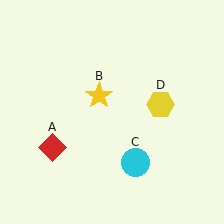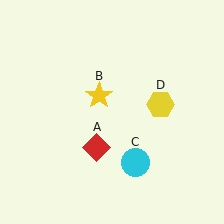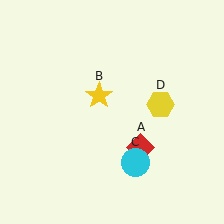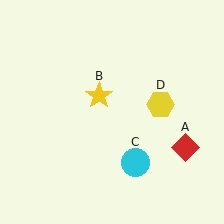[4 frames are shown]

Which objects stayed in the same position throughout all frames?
Yellow star (object B) and cyan circle (object C) and yellow hexagon (object D) remained stationary.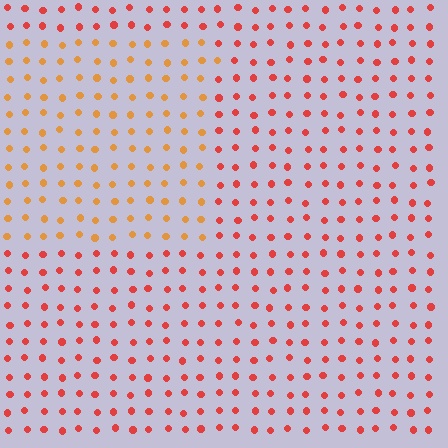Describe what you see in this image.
The image is filled with small red elements in a uniform arrangement. A rectangle-shaped region is visible where the elements are tinted to a slightly different hue, forming a subtle color boundary.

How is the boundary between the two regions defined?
The boundary is defined purely by a slight shift in hue (about 32 degrees). Spacing, size, and orientation are identical on both sides.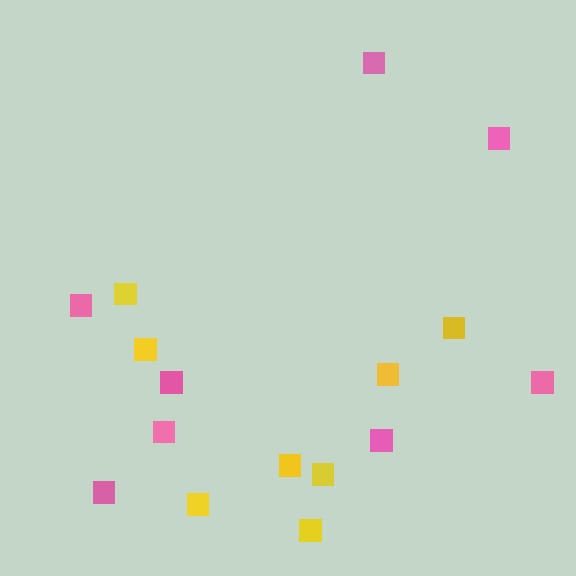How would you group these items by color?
There are 2 groups: one group of pink squares (8) and one group of yellow squares (8).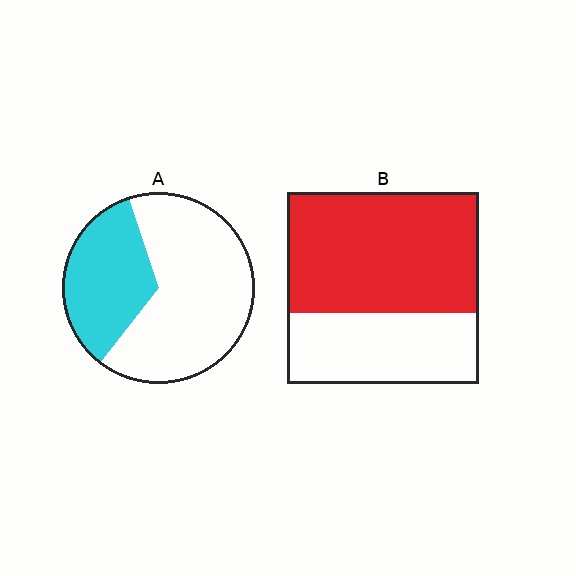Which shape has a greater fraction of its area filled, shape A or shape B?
Shape B.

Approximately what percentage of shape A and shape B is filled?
A is approximately 35% and B is approximately 65%.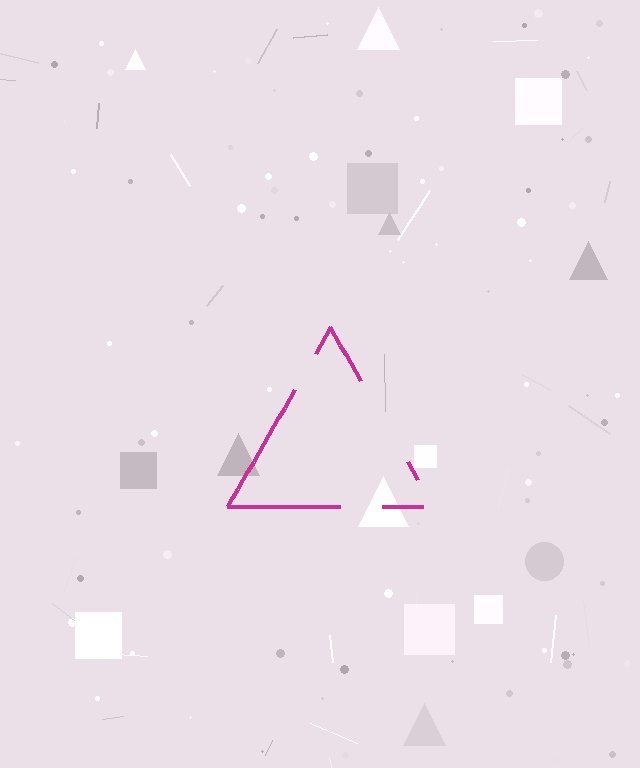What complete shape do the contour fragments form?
The contour fragments form a triangle.